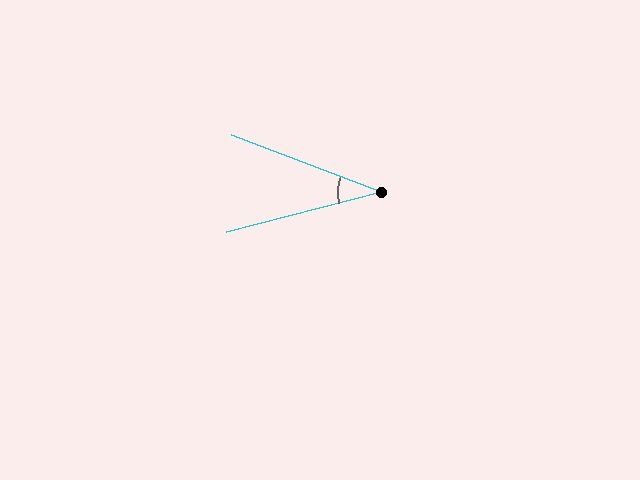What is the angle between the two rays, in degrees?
Approximately 35 degrees.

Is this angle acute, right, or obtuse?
It is acute.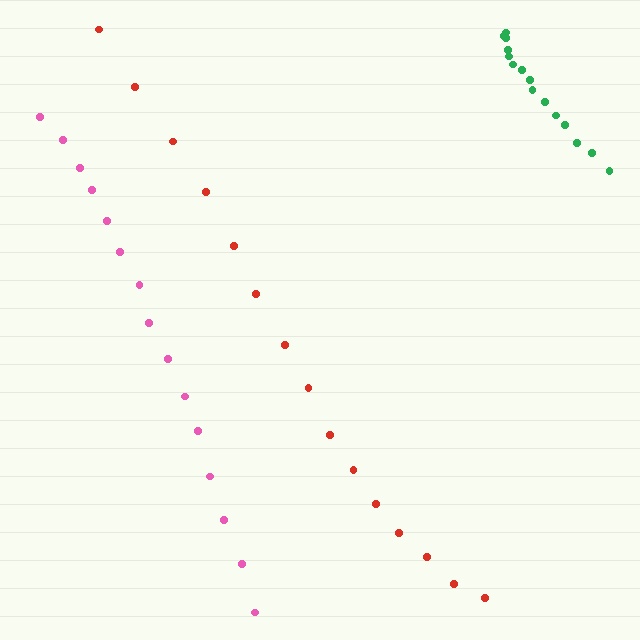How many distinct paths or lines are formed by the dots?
There are 3 distinct paths.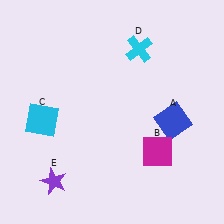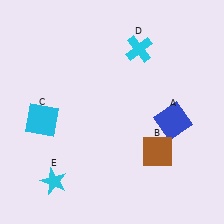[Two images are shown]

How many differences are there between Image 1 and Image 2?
There are 2 differences between the two images.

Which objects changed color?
B changed from magenta to brown. E changed from purple to cyan.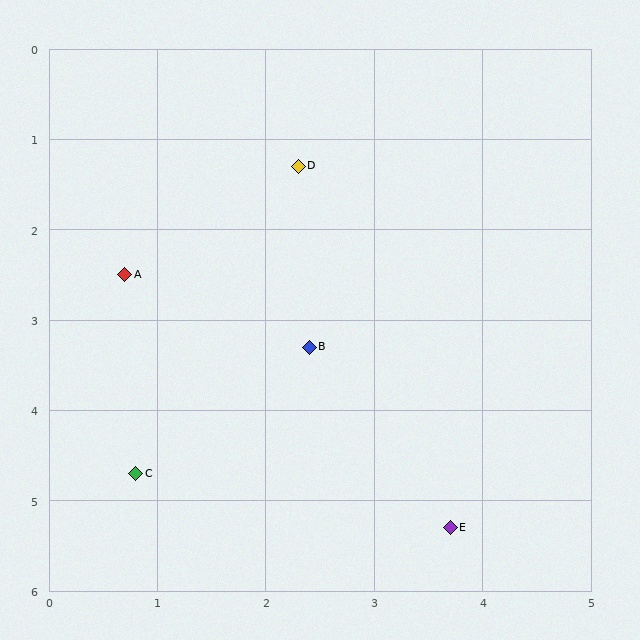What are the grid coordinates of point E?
Point E is at approximately (3.7, 5.3).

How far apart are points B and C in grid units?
Points B and C are about 2.1 grid units apart.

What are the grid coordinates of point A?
Point A is at approximately (0.7, 2.5).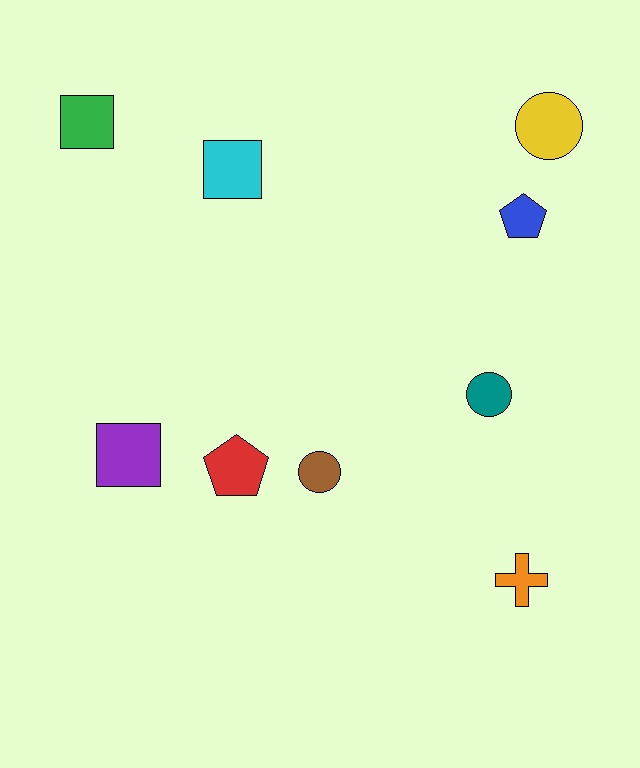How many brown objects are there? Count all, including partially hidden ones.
There is 1 brown object.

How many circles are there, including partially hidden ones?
There are 3 circles.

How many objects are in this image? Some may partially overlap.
There are 9 objects.